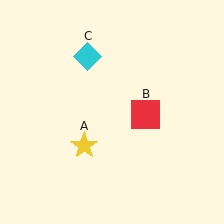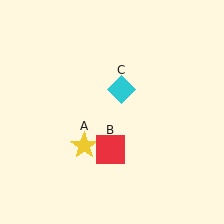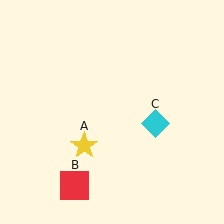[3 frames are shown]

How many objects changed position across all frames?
2 objects changed position: red square (object B), cyan diamond (object C).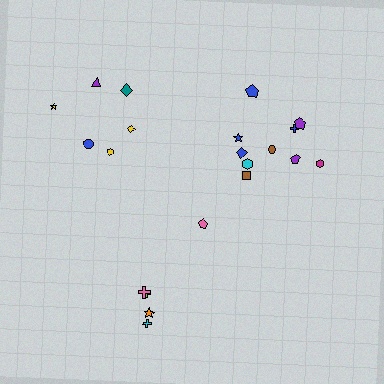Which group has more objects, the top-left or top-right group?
The top-right group.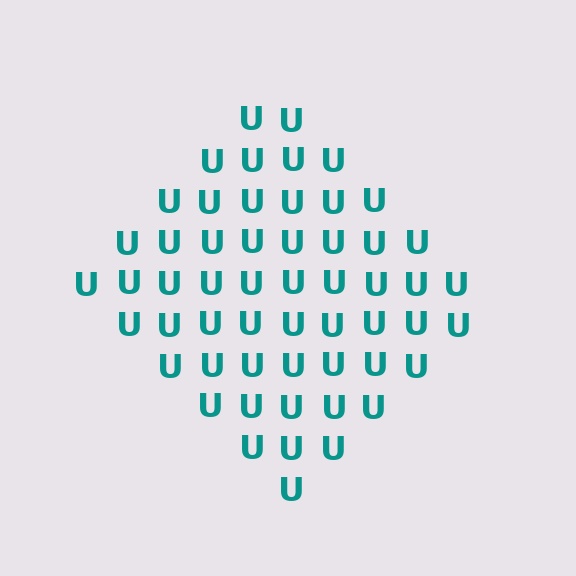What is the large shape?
The large shape is a diamond.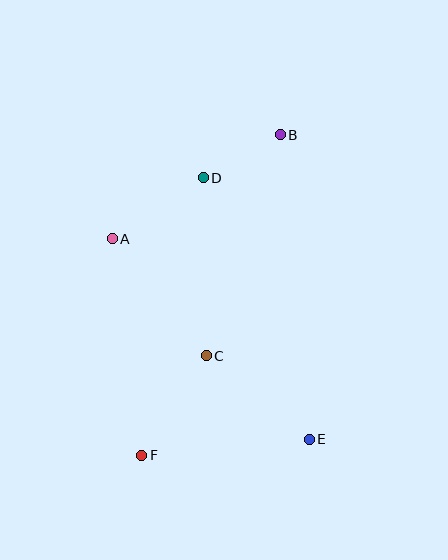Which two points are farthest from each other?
Points B and F are farthest from each other.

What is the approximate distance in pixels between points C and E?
The distance between C and E is approximately 132 pixels.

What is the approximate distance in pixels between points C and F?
The distance between C and F is approximately 118 pixels.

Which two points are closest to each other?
Points B and D are closest to each other.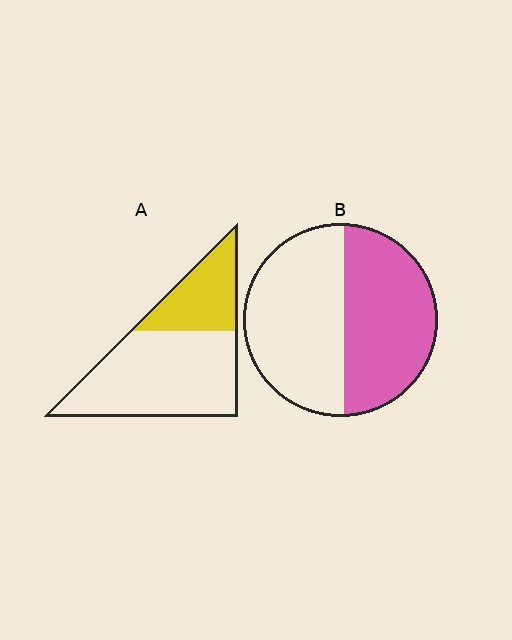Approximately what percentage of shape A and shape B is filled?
A is approximately 30% and B is approximately 50%.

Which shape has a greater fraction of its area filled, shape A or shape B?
Shape B.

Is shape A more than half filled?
No.